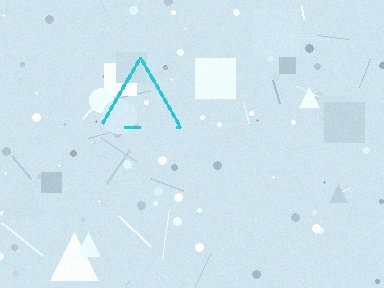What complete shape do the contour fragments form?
The contour fragments form a triangle.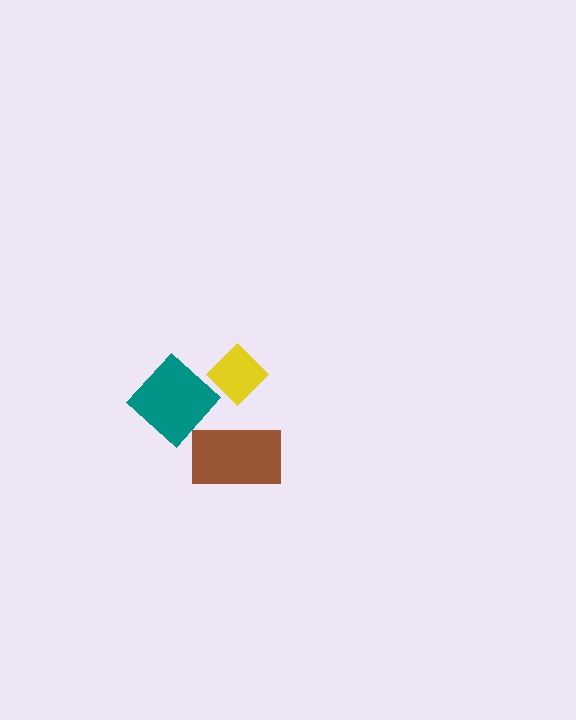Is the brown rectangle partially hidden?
No, no other shape covers it.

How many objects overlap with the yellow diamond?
1 object overlaps with the yellow diamond.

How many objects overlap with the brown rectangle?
0 objects overlap with the brown rectangle.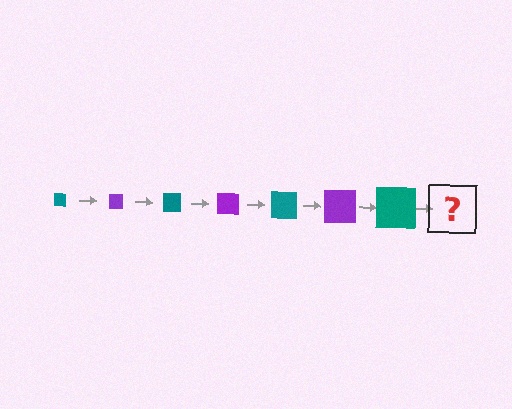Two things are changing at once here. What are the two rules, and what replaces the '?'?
The two rules are that the square grows larger each step and the color cycles through teal and purple. The '?' should be a purple square, larger than the previous one.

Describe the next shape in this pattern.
It should be a purple square, larger than the previous one.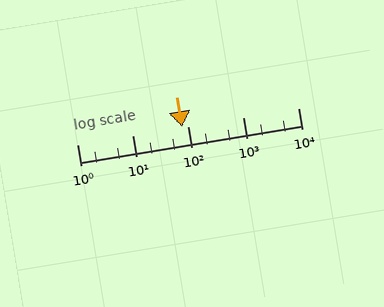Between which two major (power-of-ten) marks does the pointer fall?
The pointer is between 10 and 100.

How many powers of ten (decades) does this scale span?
The scale spans 4 decades, from 1 to 10000.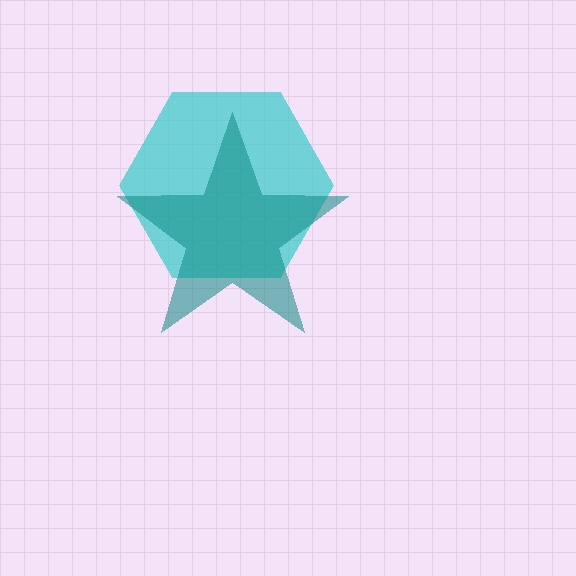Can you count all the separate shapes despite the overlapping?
Yes, there are 2 separate shapes.